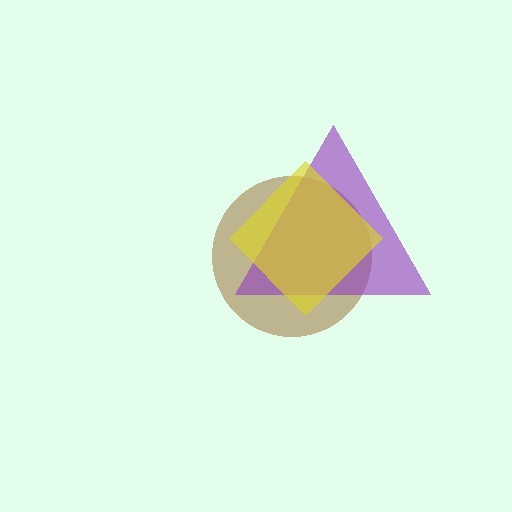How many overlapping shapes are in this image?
There are 3 overlapping shapes in the image.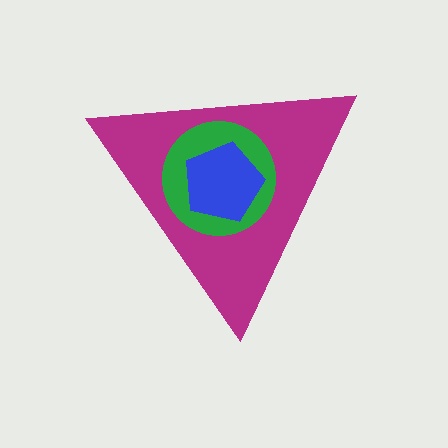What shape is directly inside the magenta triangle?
The green circle.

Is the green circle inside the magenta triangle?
Yes.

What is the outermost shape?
The magenta triangle.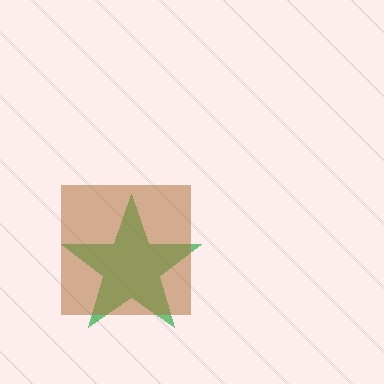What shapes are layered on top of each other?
The layered shapes are: a green star, a brown square.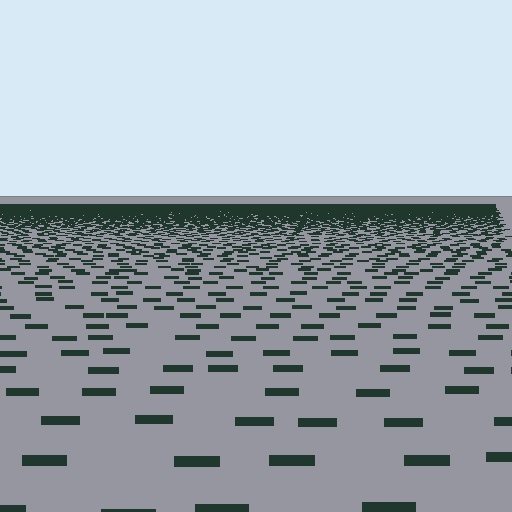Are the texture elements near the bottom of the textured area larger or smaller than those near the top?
Larger. Near the bottom, elements are closer to the viewer and appear at a bigger on-screen size.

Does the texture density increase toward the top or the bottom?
Density increases toward the top.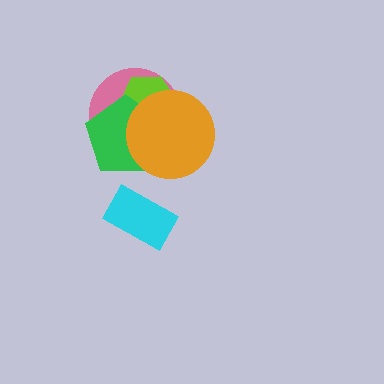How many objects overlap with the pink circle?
3 objects overlap with the pink circle.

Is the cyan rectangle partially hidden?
No, no other shape covers it.